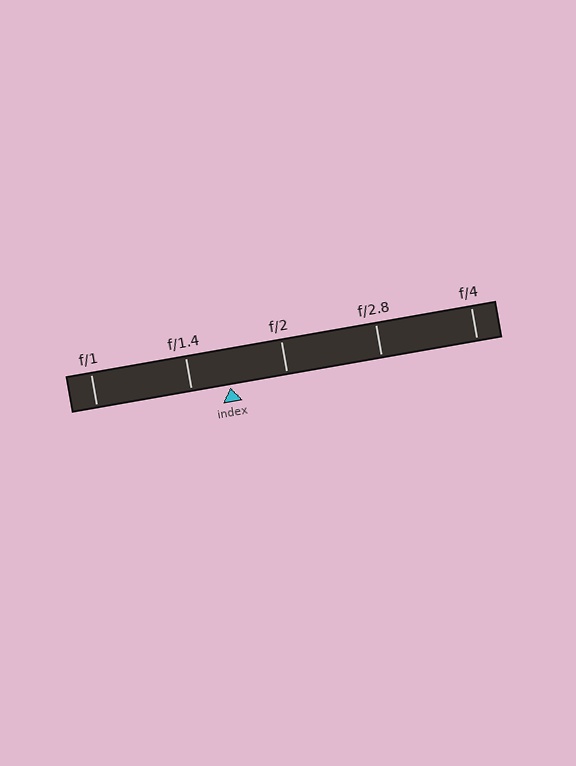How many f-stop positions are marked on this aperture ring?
There are 5 f-stop positions marked.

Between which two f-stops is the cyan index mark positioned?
The index mark is between f/1.4 and f/2.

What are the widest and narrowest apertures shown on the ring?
The widest aperture shown is f/1 and the narrowest is f/4.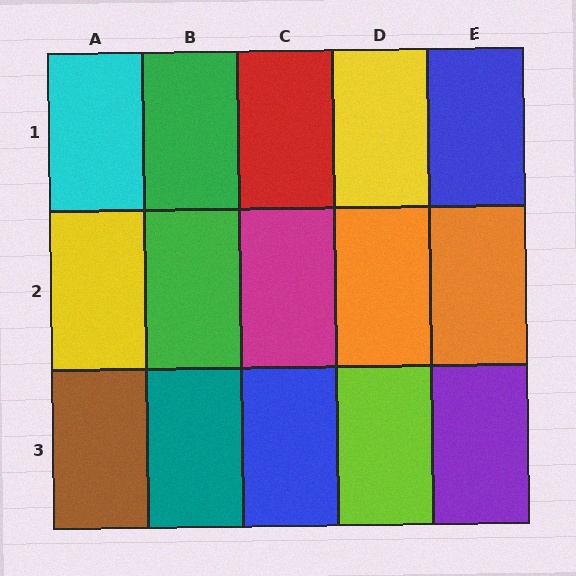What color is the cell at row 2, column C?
Magenta.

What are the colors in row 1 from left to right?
Cyan, green, red, yellow, blue.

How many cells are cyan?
1 cell is cyan.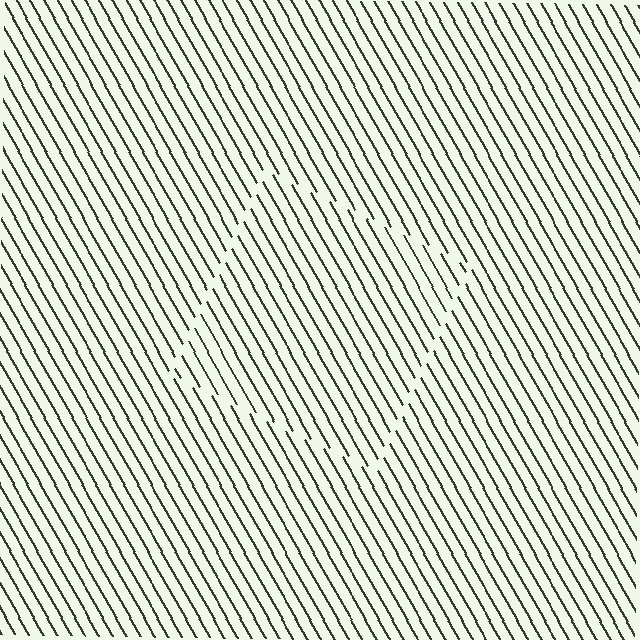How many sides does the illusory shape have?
4 sides — the line-ends trace a square.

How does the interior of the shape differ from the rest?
The interior of the shape contains the same grating, shifted by half a period — the contour is defined by the phase discontinuity where line-ends from the inner and outer gratings abut.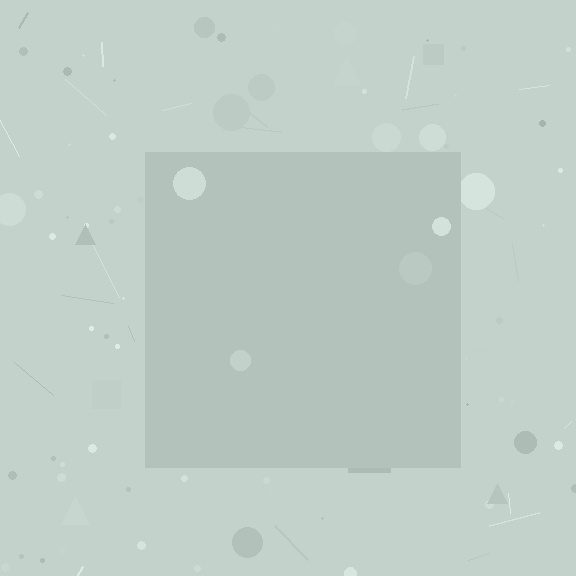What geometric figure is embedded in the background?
A square is embedded in the background.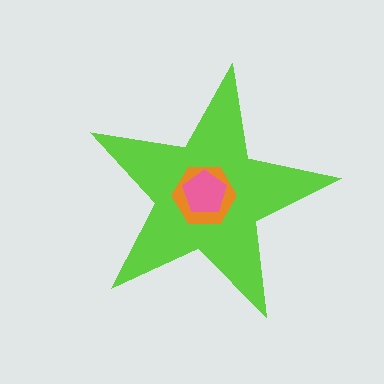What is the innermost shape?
The pink pentagon.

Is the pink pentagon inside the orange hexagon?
Yes.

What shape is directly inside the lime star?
The orange hexagon.